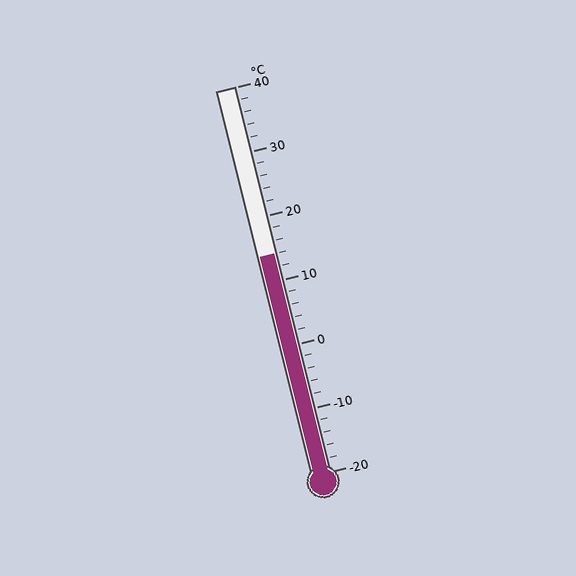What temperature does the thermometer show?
The thermometer shows approximately 14°C.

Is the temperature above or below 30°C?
The temperature is below 30°C.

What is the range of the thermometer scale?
The thermometer scale ranges from -20°C to 40°C.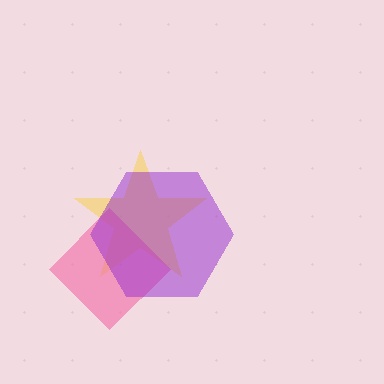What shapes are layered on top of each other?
The layered shapes are: a yellow star, a pink diamond, a purple hexagon.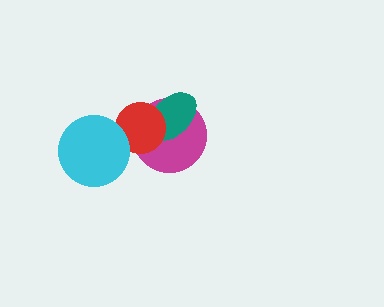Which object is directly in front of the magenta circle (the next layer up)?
The teal ellipse is directly in front of the magenta circle.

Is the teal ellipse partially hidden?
Yes, it is partially covered by another shape.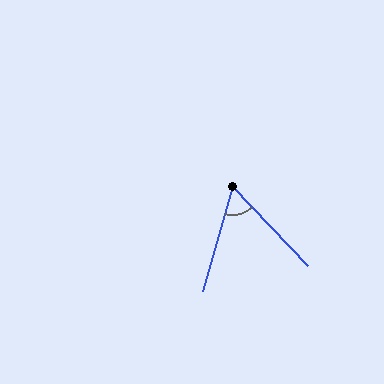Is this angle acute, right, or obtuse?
It is acute.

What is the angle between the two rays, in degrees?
Approximately 59 degrees.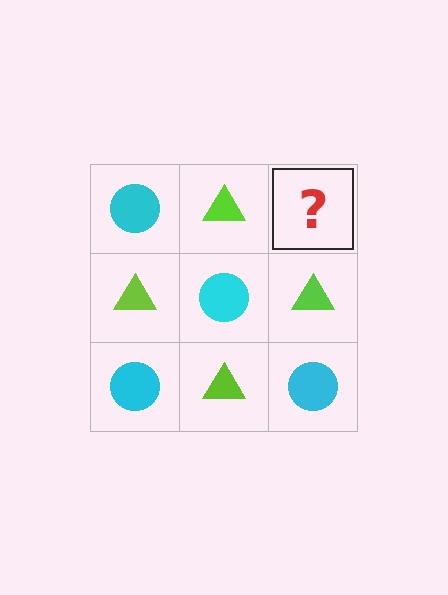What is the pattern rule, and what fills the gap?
The rule is that it alternates cyan circle and lime triangle in a checkerboard pattern. The gap should be filled with a cyan circle.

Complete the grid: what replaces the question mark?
The question mark should be replaced with a cyan circle.